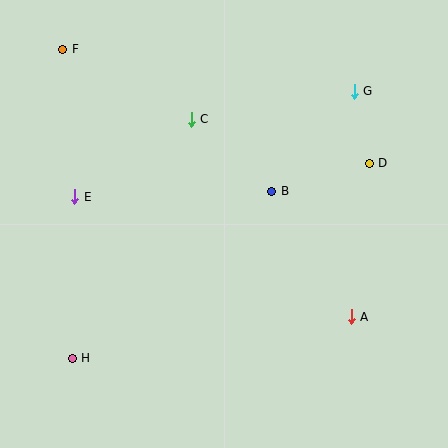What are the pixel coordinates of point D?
Point D is at (369, 163).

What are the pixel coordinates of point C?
Point C is at (191, 119).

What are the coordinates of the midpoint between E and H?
The midpoint between E and H is at (73, 277).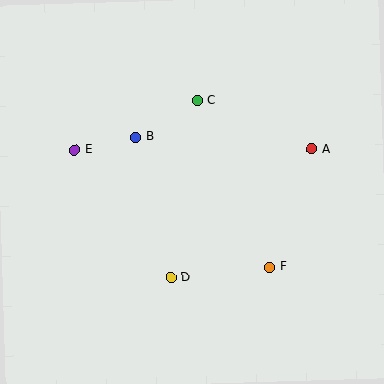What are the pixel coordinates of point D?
Point D is at (171, 278).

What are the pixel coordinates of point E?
Point E is at (75, 150).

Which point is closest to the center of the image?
Point B at (136, 137) is closest to the center.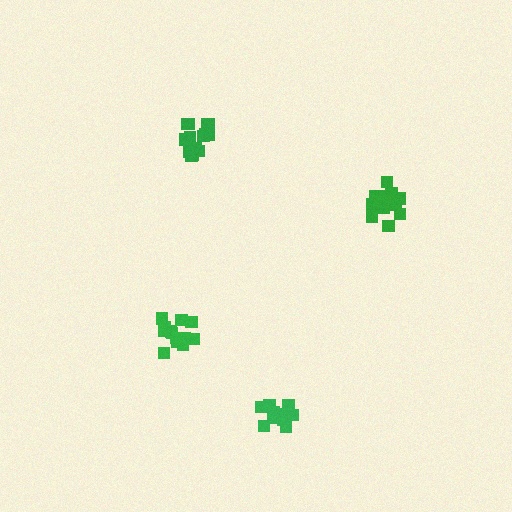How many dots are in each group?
Group 1: 15 dots, Group 2: 15 dots, Group 3: 15 dots, Group 4: 11 dots (56 total).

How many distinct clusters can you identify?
There are 4 distinct clusters.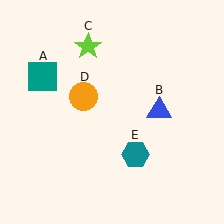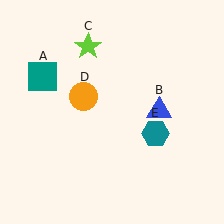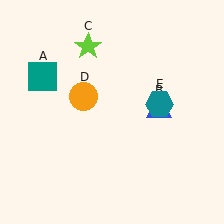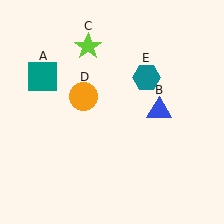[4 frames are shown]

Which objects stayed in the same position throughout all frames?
Teal square (object A) and blue triangle (object B) and lime star (object C) and orange circle (object D) remained stationary.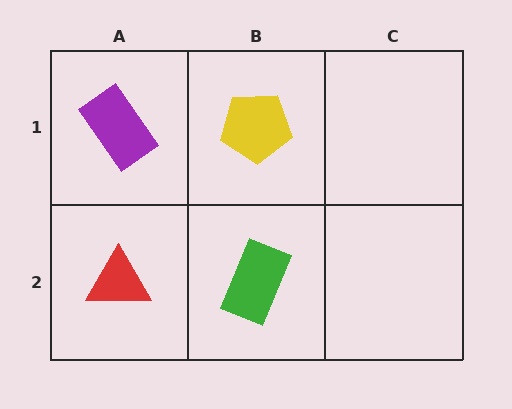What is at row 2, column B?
A green rectangle.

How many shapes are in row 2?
2 shapes.